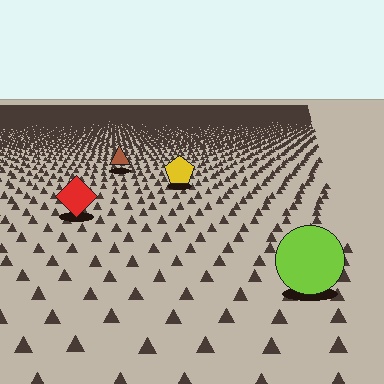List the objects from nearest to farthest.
From nearest to farthest: the lime circle, the red diamond, the yellow pentagon, the brown triangle.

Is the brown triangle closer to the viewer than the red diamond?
No. The red diamond is closer — you can tell from the texture gradient: the ground texture is coarser near it.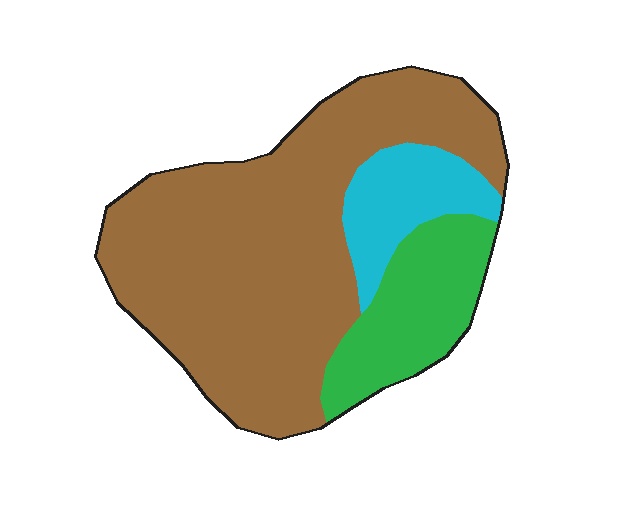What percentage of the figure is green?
Green takes up about one fifth (1/5) of the figure.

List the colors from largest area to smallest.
From largest to smallest: brown, green, cyan.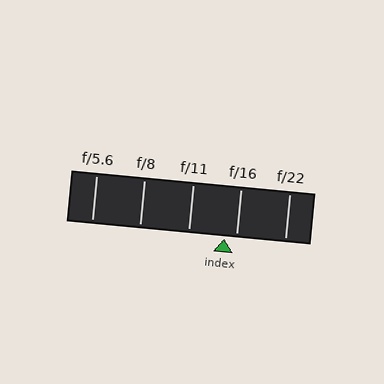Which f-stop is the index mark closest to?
The index mark is closest to f/16.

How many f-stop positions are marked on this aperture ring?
There are 5 f-stop positions marked.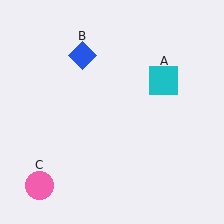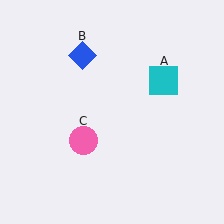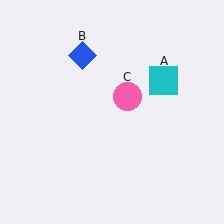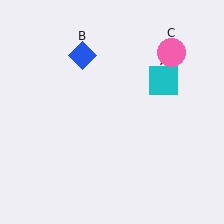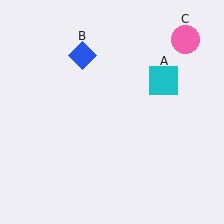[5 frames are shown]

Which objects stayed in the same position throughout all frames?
Cyan square (object A) and blue diamond (object B) remained stationary.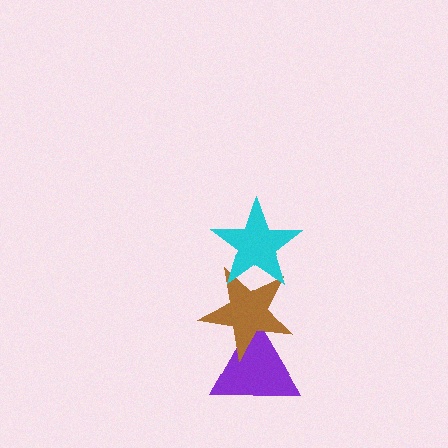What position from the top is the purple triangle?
The purple triangle is 3rd from the top.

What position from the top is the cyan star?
The cyan star is 1st from the top.